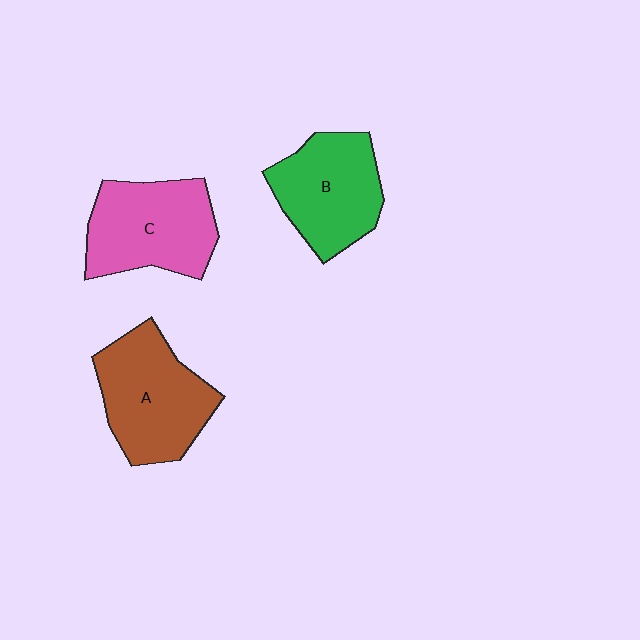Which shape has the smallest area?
Shape B (green).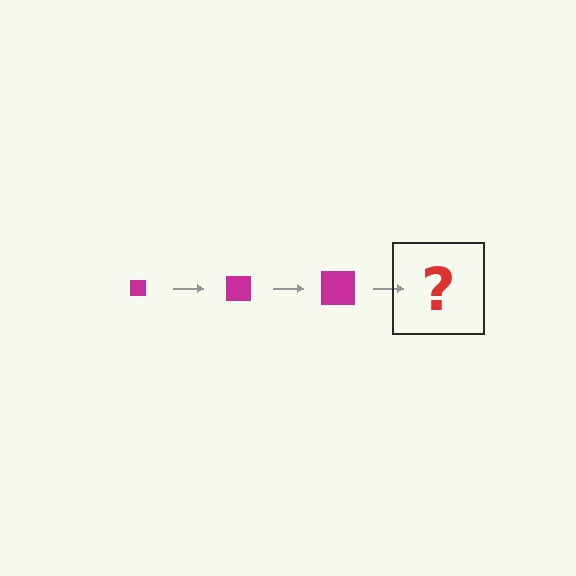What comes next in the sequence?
The next element should be a magenta square, larger than the previous one.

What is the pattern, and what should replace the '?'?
The pattern is that the square gets progressively larger each step. The '?' should be a magenta square, larger than the previous one.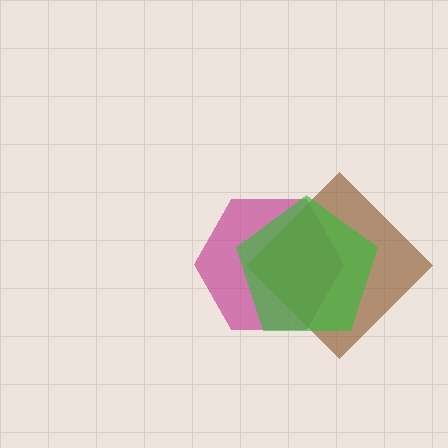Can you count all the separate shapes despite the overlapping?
Yes, there are 3 separate shapes.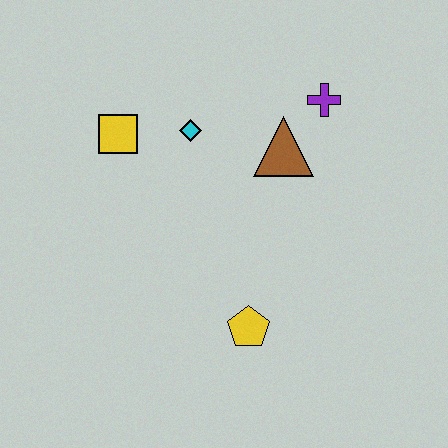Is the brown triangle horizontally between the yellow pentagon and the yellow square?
No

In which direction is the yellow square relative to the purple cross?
The yellow square is to the left of the purple cross.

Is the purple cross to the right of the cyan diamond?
Yes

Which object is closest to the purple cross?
The brown triangle is closest to the purple cross.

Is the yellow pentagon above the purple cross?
No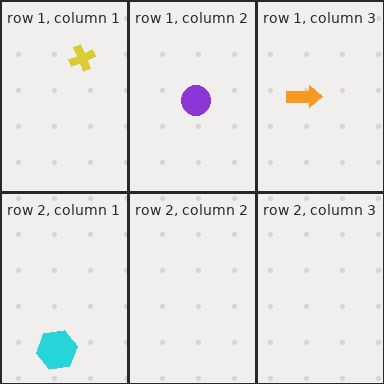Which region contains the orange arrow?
The row 1, column 3 region.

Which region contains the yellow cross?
The row 1, column 1 region.